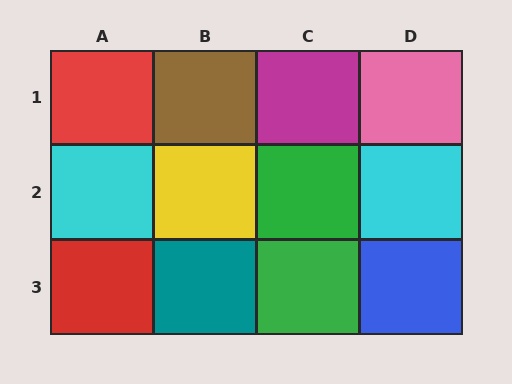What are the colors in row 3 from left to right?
Red, teal, green, blue.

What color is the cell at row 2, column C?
Green.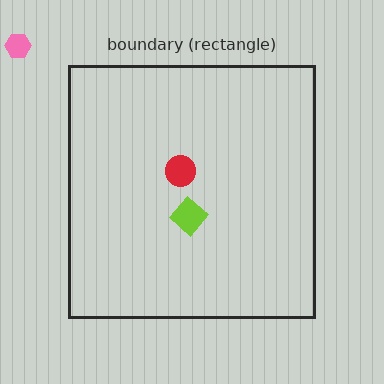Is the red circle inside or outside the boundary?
Inside.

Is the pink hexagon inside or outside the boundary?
Outside.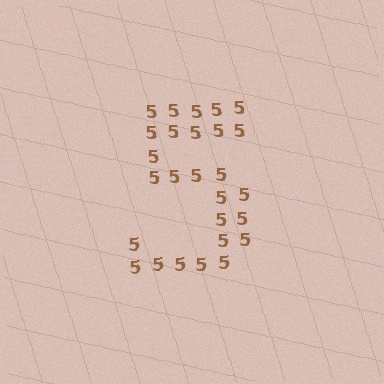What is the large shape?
The large shape is the digit 5.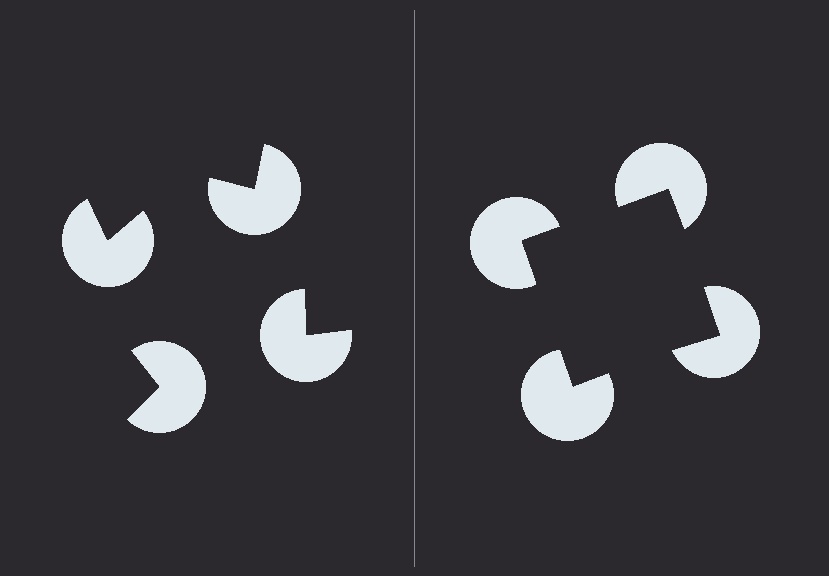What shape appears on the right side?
An illusory square.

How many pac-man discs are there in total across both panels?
8 — 4 on each side.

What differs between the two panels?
The pac-man discs are positioned identically on both sides; only the wedge orientations differ. On the right they align to a square; on the left they are misaligned.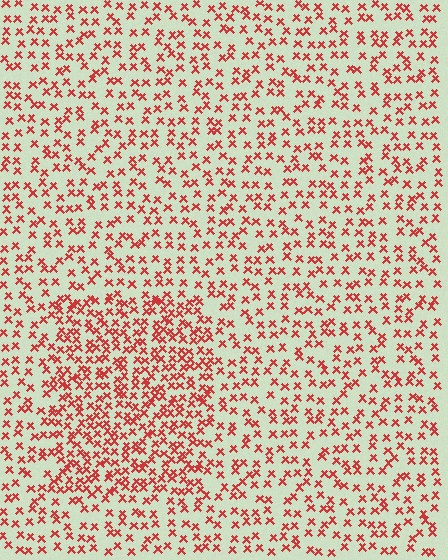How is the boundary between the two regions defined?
The boundary is defined by a change in element density (approximately 1.8x ratio). All elements are the same color, size, and shape.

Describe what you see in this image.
The image contains small red elements arranged at two different densities. A rectangle-shaped region is visible where the elements are more densely packed than the surrounding area.